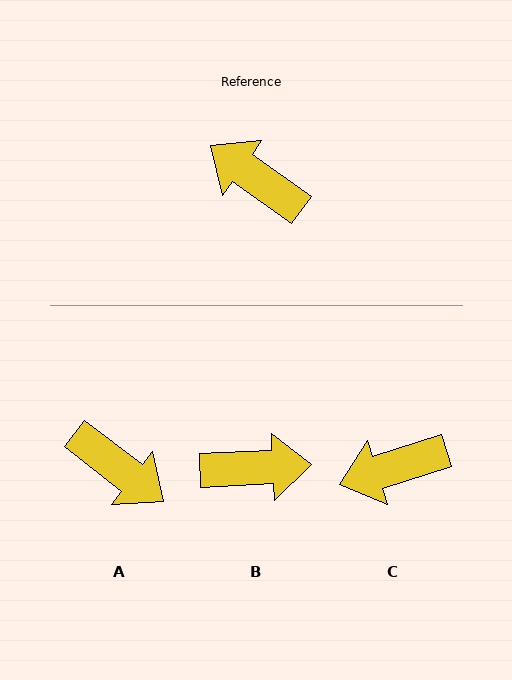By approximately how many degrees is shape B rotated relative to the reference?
Approximately 142 degrees clockwise.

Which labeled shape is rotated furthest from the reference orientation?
A, about 178 degrees away.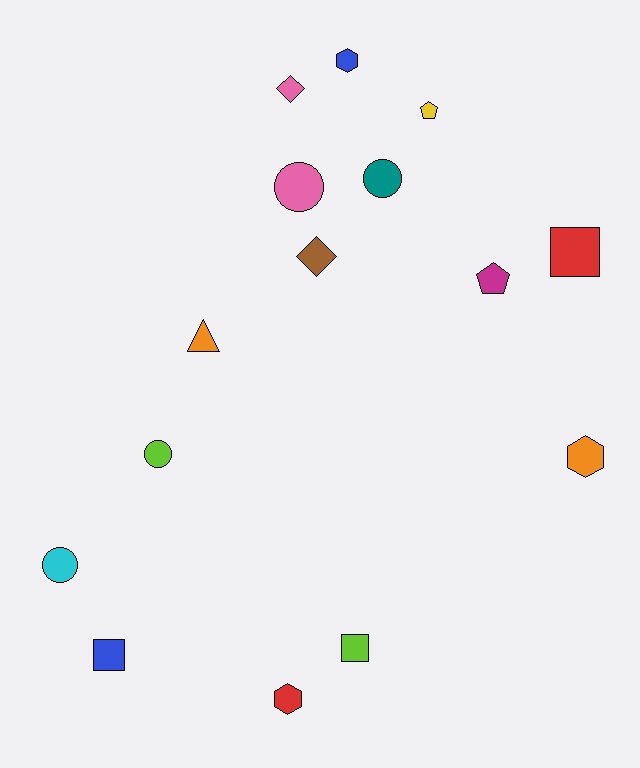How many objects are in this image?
There are 15 objects.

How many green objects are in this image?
There are no green objects.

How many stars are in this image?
There are no stars.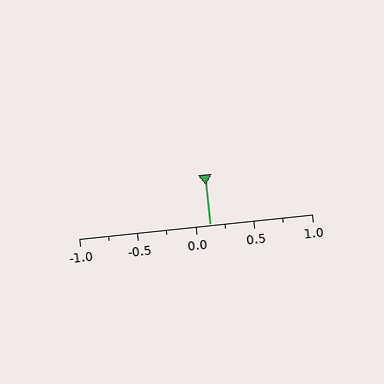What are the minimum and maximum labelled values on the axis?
The axis runs from -1.0 to 1.0.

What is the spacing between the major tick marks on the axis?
The major ticks are spaced 0.5 apart.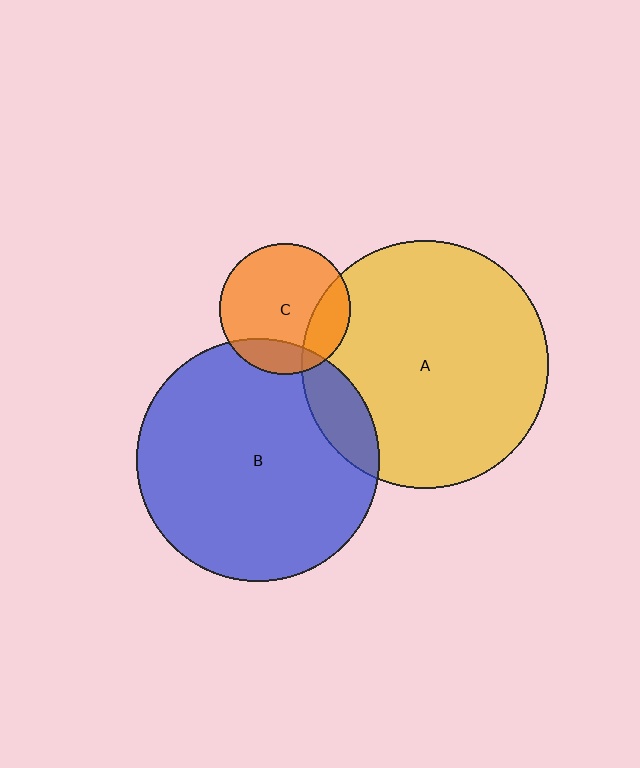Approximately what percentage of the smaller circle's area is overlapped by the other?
Approximately 10%.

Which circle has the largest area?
Circle A (yellow).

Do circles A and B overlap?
Yes.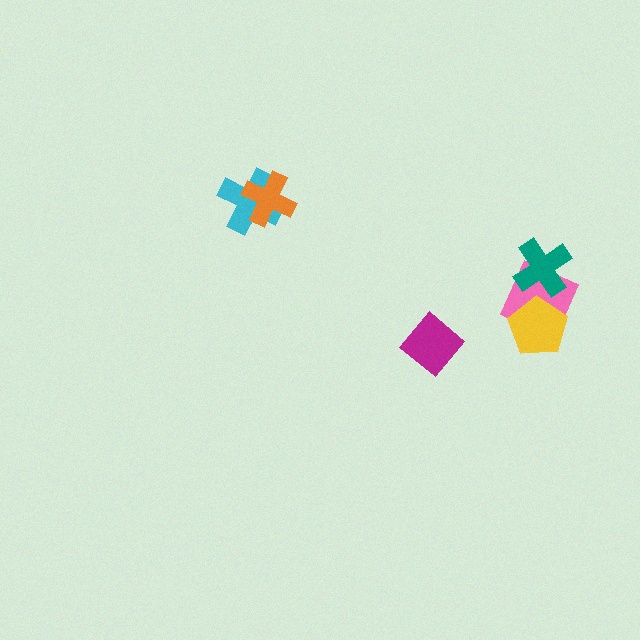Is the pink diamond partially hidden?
Yes, it is partially covered by another shape.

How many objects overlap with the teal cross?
1 object overlaps with the teal cross.